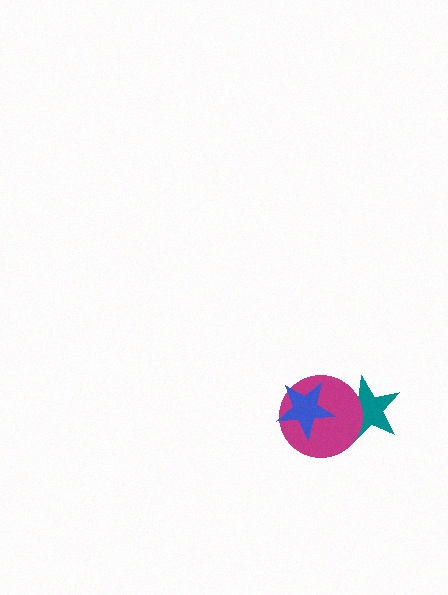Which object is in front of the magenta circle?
The blue star is in front of the magenta circle.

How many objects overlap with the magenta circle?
2 objects overlap with the magenta circle.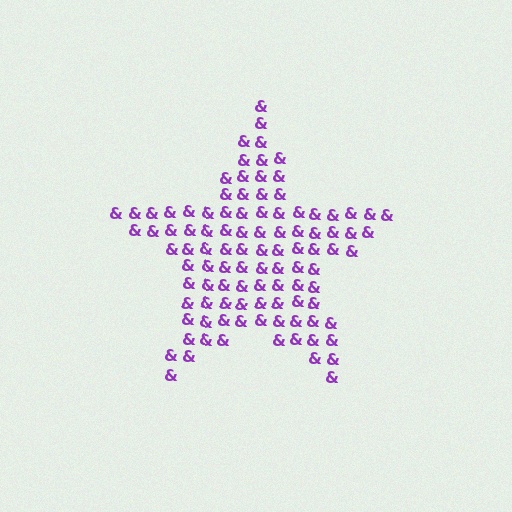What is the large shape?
The large shape is a star.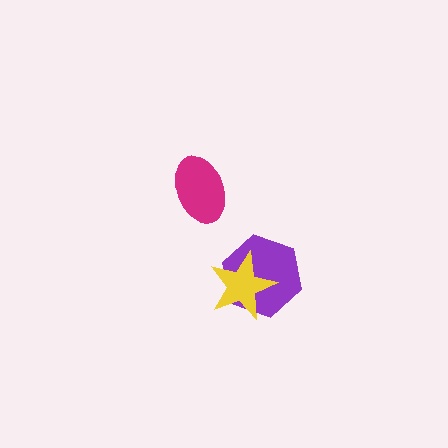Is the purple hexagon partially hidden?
Yes, it is partially covered by another shape.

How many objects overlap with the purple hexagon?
1 object overlaps with the purple hexagon.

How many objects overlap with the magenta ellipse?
0 objects overlap with the magenta ellipse.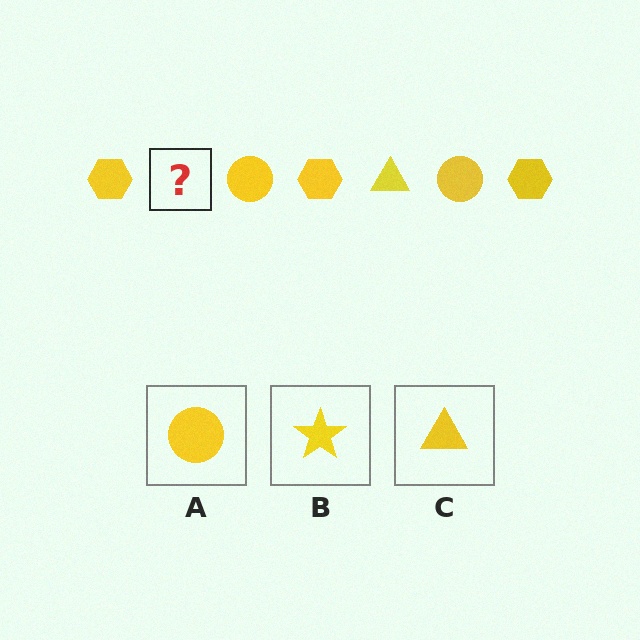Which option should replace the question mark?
Option C.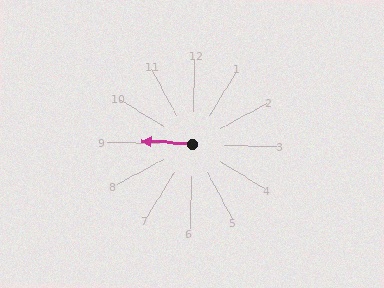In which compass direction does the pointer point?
West.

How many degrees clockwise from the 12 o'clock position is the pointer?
Approximately 272 degrees.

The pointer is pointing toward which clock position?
Roughly 9 o'clock.